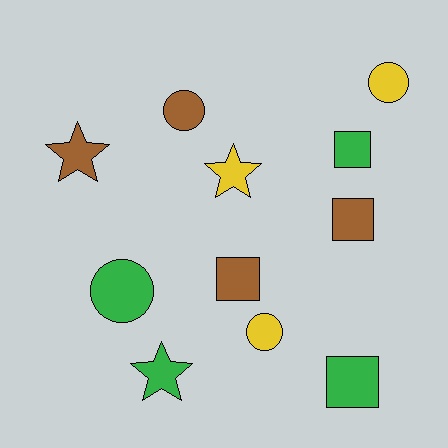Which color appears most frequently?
Brown, with 4 objects.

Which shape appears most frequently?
Square, with 4 objects.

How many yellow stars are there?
There is 1 yellow star.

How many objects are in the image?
There are 11 objects.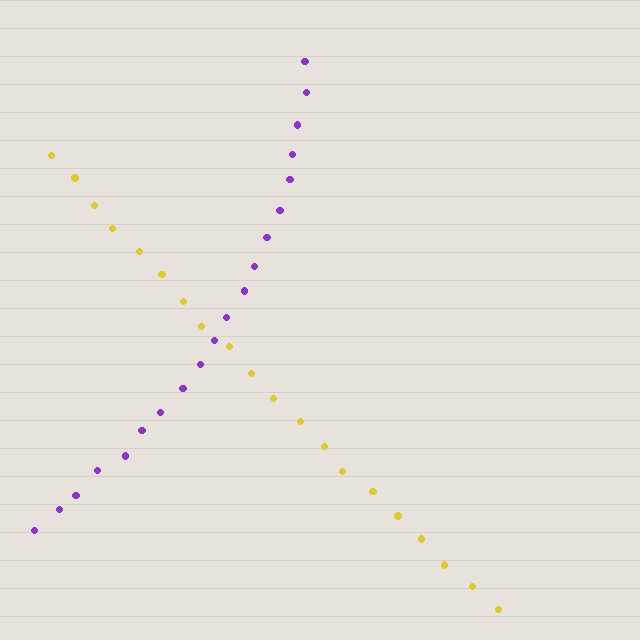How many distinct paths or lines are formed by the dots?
There are 2 distinct paths.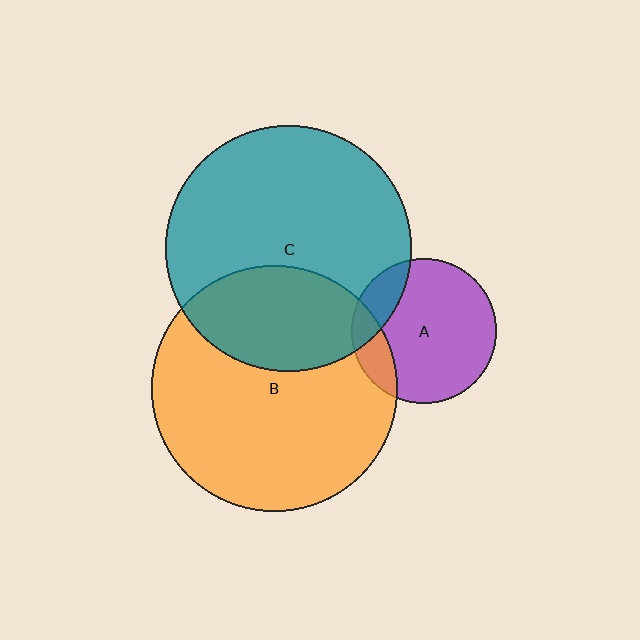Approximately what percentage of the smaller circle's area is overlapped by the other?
Approximately 15%.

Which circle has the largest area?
Circle C (teal).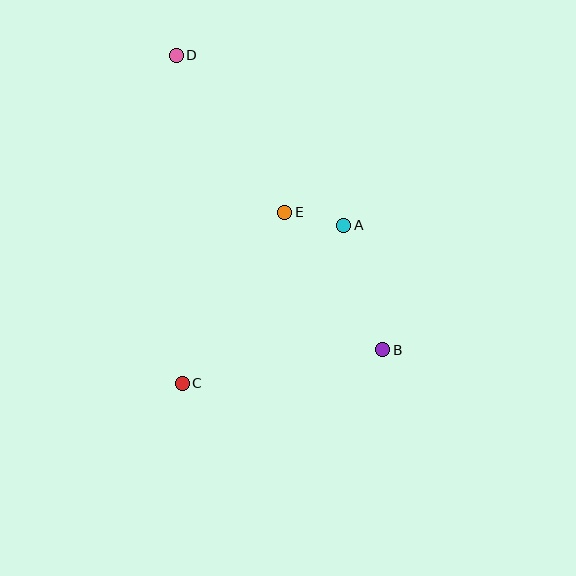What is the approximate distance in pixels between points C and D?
The distance between C and D is approximately 328 pixels.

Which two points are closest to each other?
Points A and E are closest to each other.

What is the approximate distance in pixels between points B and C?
The distance between B and C is approximately 203 pixels.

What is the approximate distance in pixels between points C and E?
The distance between C and E is approximately 200 pixels.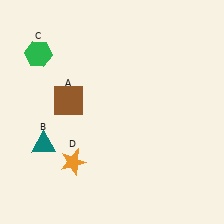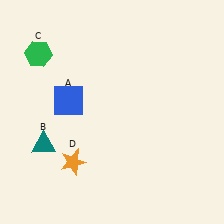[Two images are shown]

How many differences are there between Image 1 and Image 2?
There is 1 difference between the two images.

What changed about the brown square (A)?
In Image 1, A is brown. In Image 2, it changed to blue.